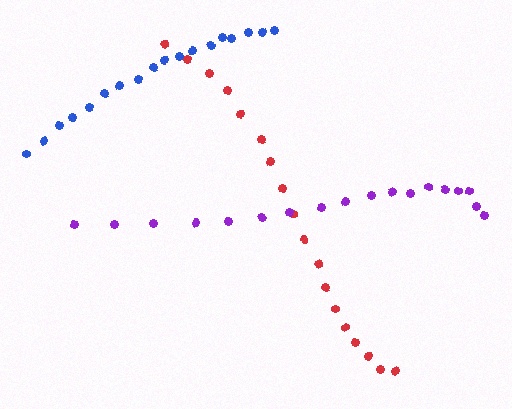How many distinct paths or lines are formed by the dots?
There are 3 distinct paths.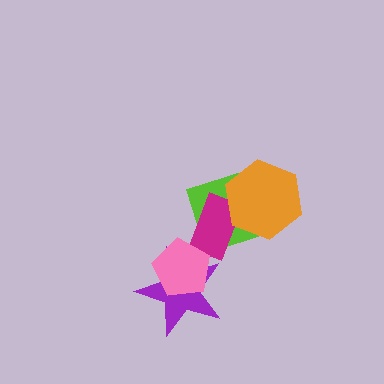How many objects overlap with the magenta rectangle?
3 objects overlap with the magenta rectangle.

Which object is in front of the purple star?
The pink pentagon is in front of the purple star.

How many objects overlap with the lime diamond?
2 objects overlap with the lime diamond.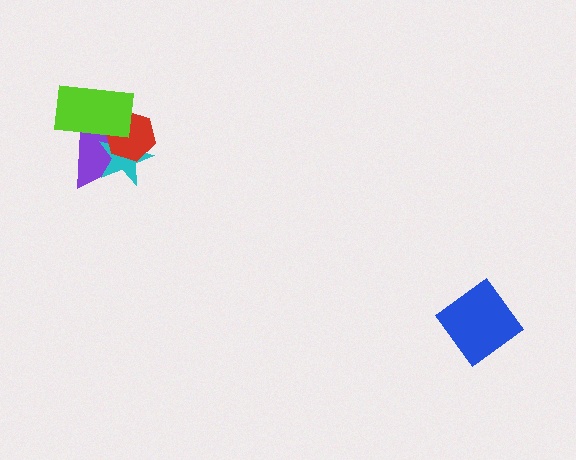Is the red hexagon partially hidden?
Yes, it is partially covered by another shape.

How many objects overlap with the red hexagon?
3 objects overlap with the red hexagon.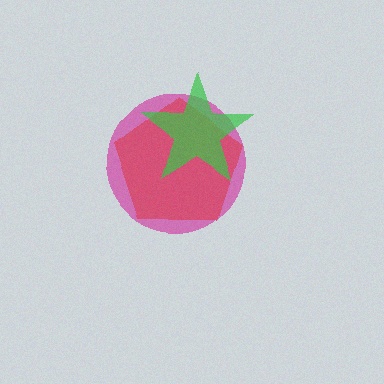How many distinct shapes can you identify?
There are 3 distinct shapes: a magenta circle, a red pentagon, a green star.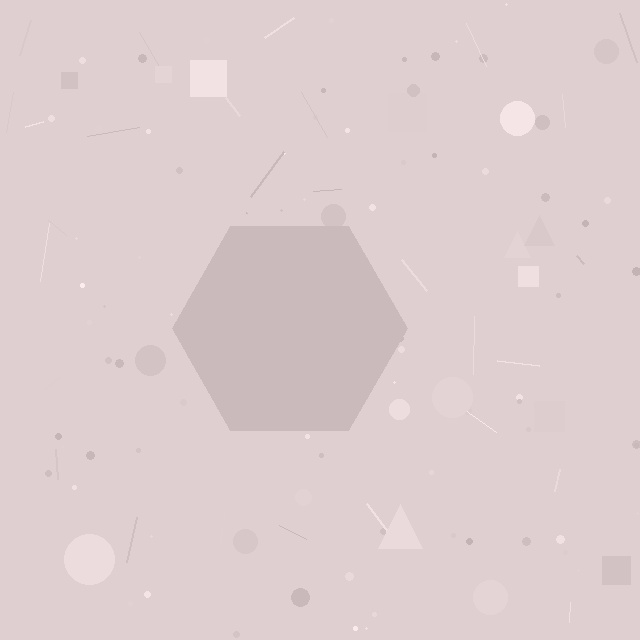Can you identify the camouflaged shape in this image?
The camouflaged shape is a hexagon.